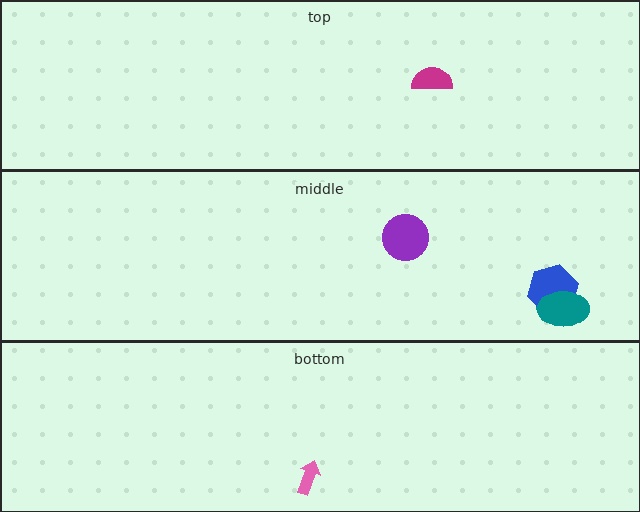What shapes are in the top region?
The magenta semicircle.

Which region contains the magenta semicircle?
The top region.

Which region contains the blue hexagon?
The middle region.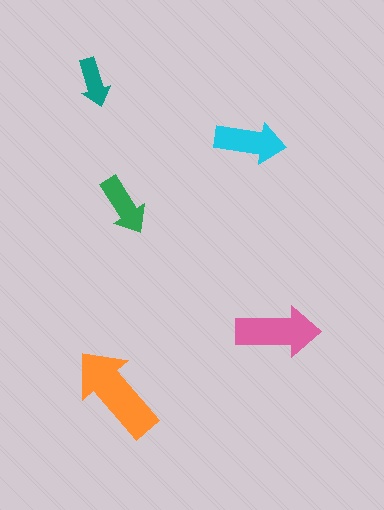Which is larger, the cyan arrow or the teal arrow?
The cyan one.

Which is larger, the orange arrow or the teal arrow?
The orange one.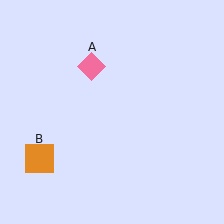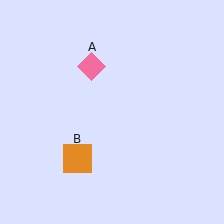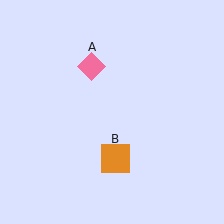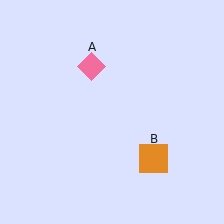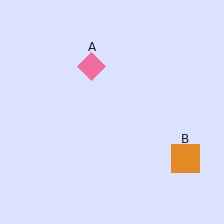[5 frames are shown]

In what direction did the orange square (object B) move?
The orange square (object B) moved right.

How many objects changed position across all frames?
1 object changed position: orange square (object B).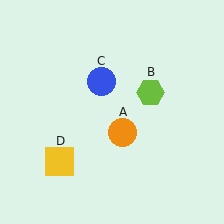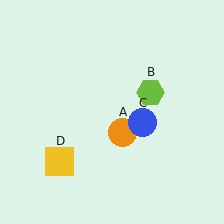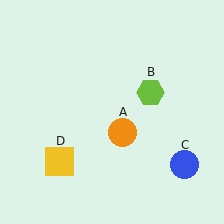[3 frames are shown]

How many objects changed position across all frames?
1 object changed position: blue circle (object C).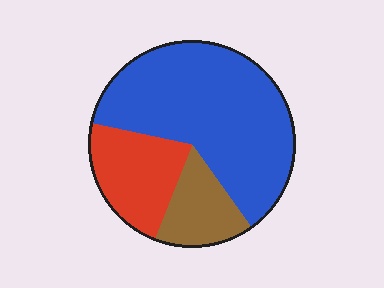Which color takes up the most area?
Blue, at roughly 60%.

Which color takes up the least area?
Brown, at roughly 15%.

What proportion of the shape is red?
Red takes up about one fifth (1/5) of the shape.